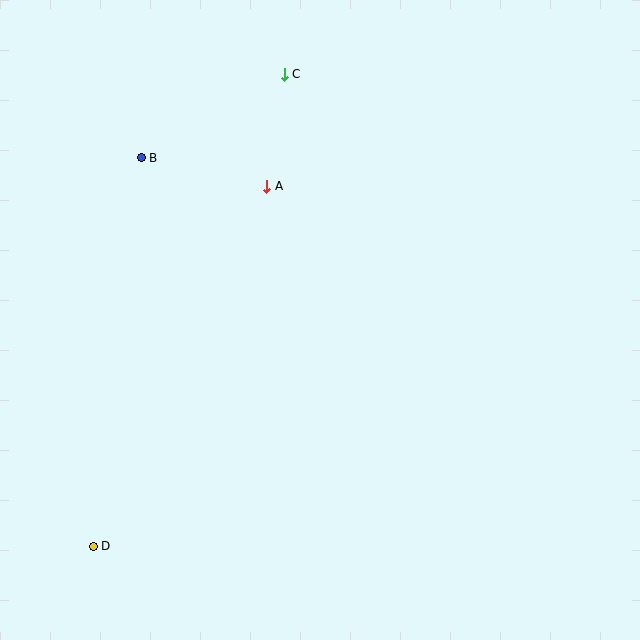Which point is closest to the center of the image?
Point A at (267, 186) is closest to the center.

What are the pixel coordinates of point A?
Point A is at (267, 186).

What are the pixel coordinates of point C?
Point C is at (284, 74).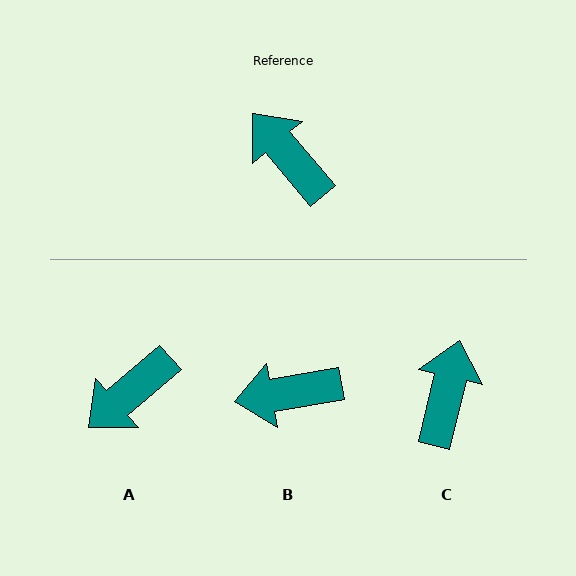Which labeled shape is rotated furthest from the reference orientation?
A, about 90 degrees away.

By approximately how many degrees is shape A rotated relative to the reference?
Approximately 90 degrees counter-clockwise.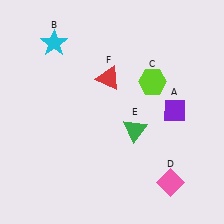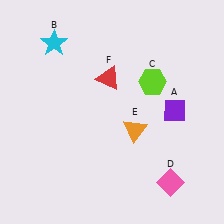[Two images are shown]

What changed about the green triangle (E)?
In Image 1, E is green. In Image 2, it changed to orange.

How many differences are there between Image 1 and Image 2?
There is 1 difference between the two images.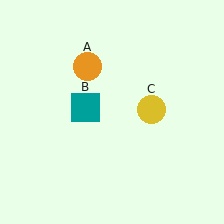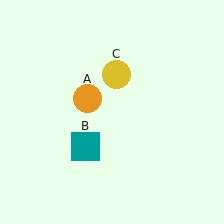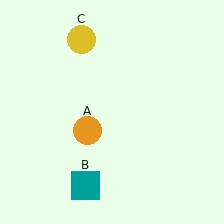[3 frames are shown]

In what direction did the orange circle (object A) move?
The orange circle (object A) moved down.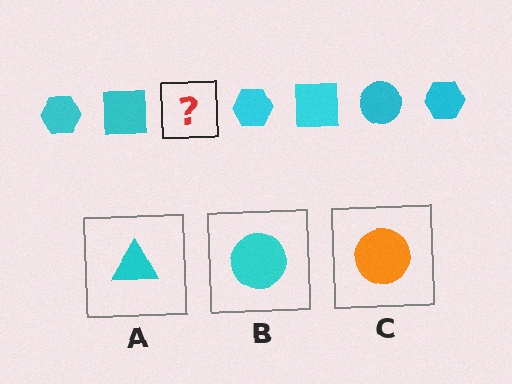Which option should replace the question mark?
Option B.